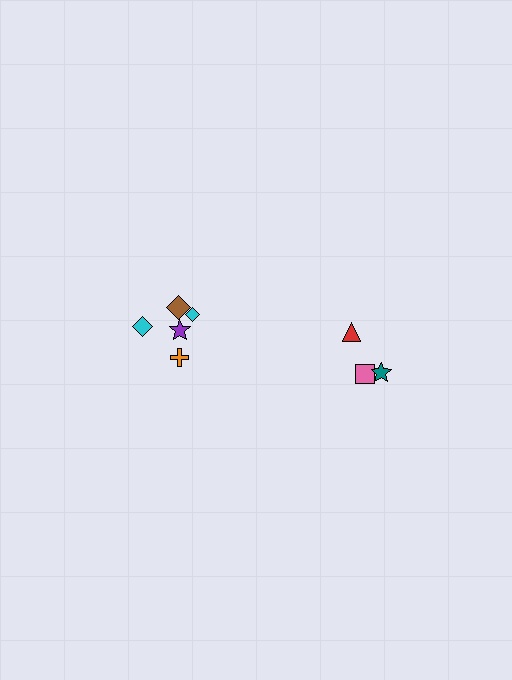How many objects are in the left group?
There are 5 objects.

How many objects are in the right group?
There are 3 objects.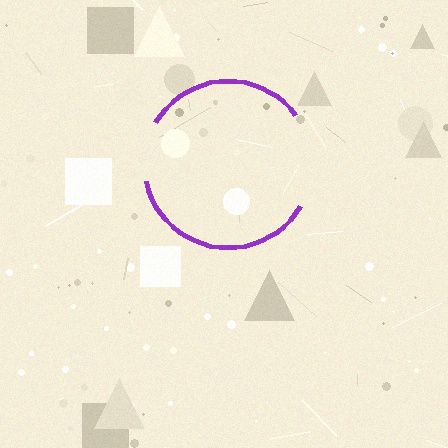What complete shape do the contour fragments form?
The contour fragments form a circle.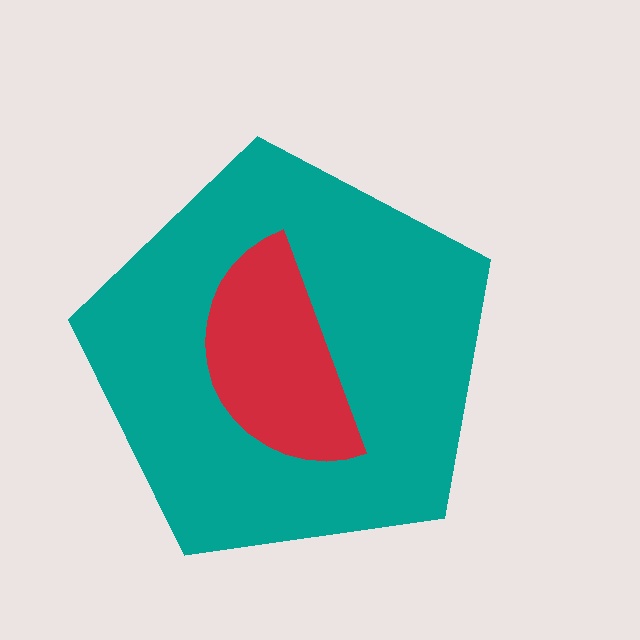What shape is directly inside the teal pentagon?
The red semicircle.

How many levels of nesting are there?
2.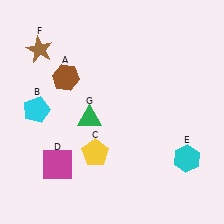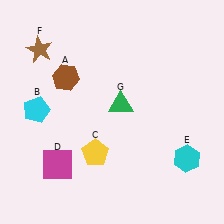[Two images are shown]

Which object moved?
The green triangle (G) moved right.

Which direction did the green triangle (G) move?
The green triangle (G) moved right.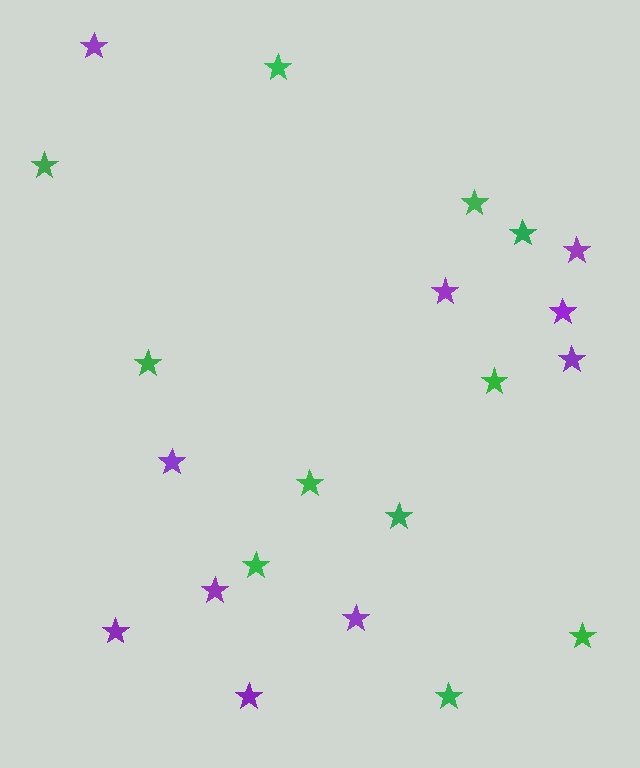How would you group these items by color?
There are 2 groups: one group of purple stars (10) and one group of green stars (11).